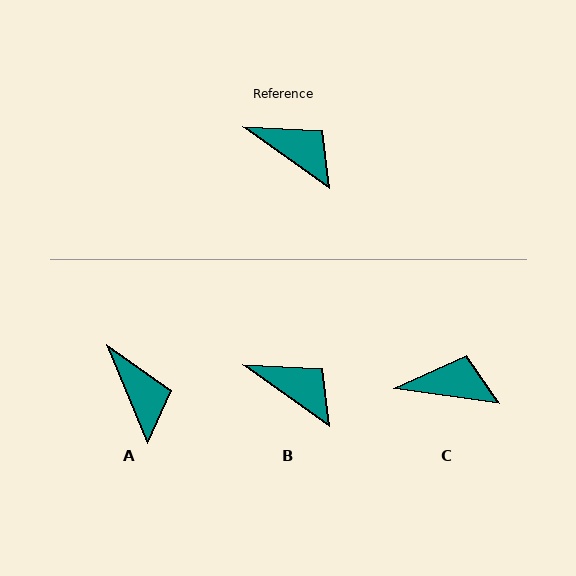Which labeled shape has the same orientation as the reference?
B.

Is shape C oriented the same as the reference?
No, it is off by about 28 degrees.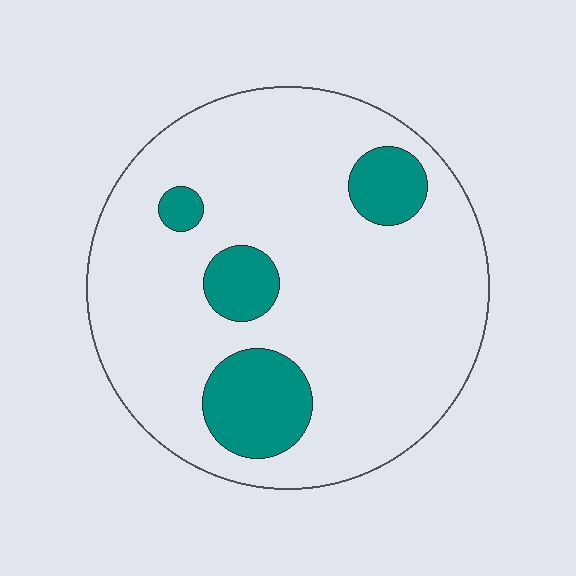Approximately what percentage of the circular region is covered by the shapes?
Approximately 15%.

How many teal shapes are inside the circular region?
4.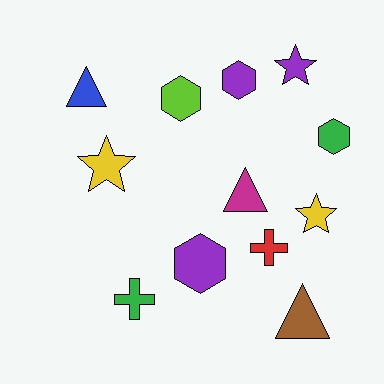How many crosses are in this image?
There are 2 crosses.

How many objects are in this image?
There are 12 objects.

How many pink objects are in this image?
There are no pink objects.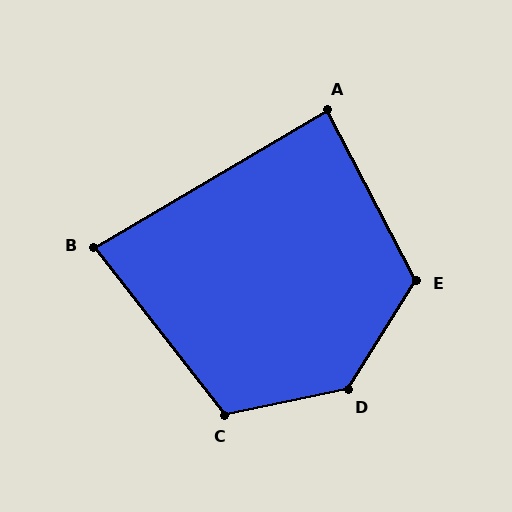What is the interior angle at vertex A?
Approximately 87 degrees (approximately right).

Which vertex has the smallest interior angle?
B, at approximately 83 degrees.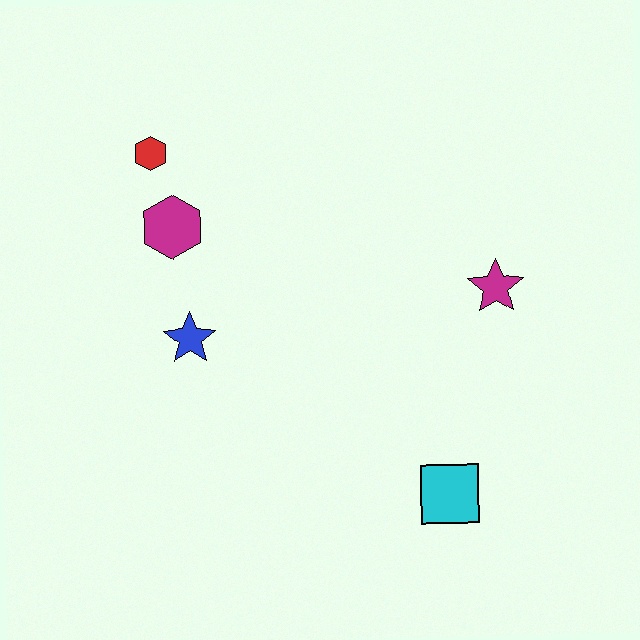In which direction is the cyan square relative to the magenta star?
The cyan square is below the magenta star.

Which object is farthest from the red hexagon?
The cyan square is farthest from the red hexagon.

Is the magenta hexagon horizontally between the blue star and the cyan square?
No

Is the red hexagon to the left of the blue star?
Yes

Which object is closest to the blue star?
The magenta hexagon is closest to the blue star.